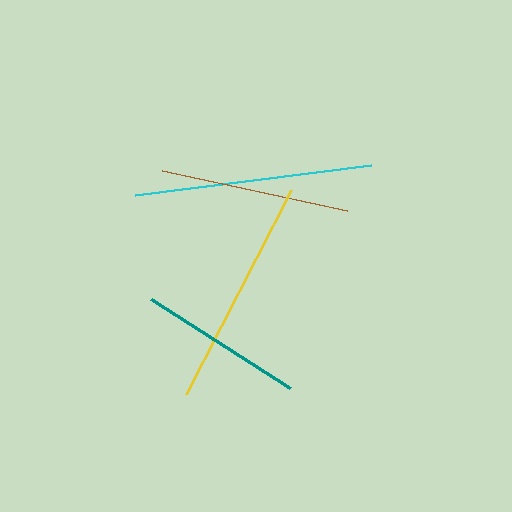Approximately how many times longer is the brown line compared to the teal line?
The brown line is approximately 1.1 times the length of the teal line.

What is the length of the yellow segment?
The yellow segment is approximately 229 pixels long.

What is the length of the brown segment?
The brown segment is approximately 189 pixels long.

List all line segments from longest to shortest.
From longest to shortest: cyan, yellow, brown, teal.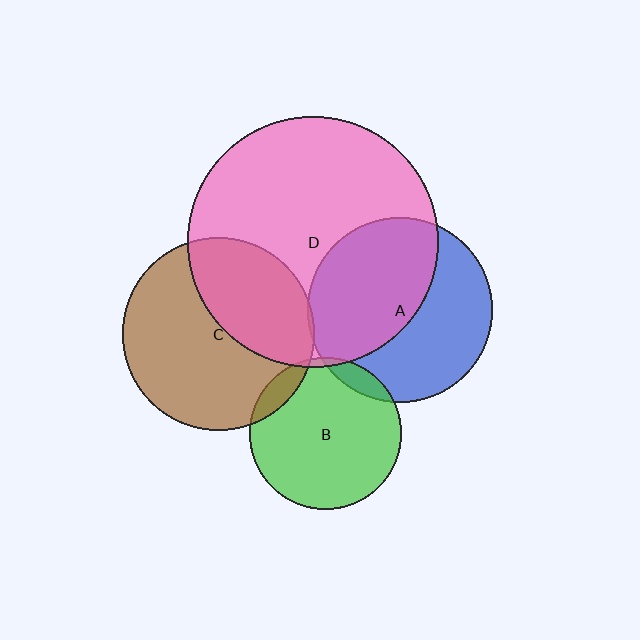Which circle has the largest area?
Circle D (pink).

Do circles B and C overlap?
Yes.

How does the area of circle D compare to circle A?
Approximately 1.8 times.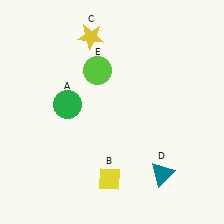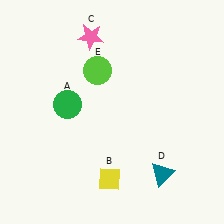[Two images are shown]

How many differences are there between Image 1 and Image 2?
There is 1 difference between the two images.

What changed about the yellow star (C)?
In Image 1, C is yellow. In Image 2, it changed to pink.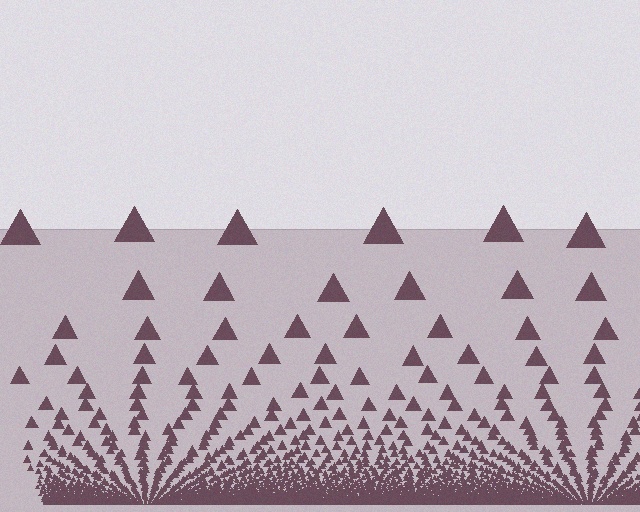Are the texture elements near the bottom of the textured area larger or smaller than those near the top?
Smaller. The gradient is inverted — elements near the bottom are smaller and denser.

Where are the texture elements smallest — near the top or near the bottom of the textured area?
Near the bottom.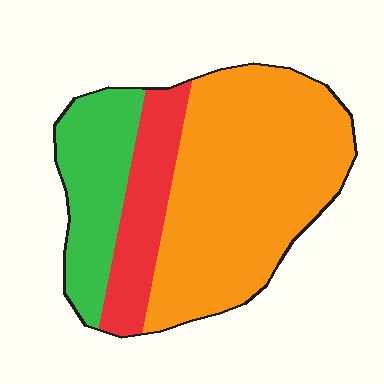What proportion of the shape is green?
Green takes up about one fifth (1/5) of the shape.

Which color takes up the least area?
Red, at roughly 20%.